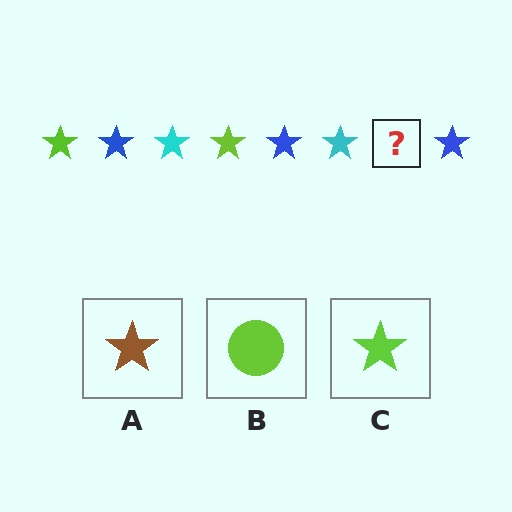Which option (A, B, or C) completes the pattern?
C.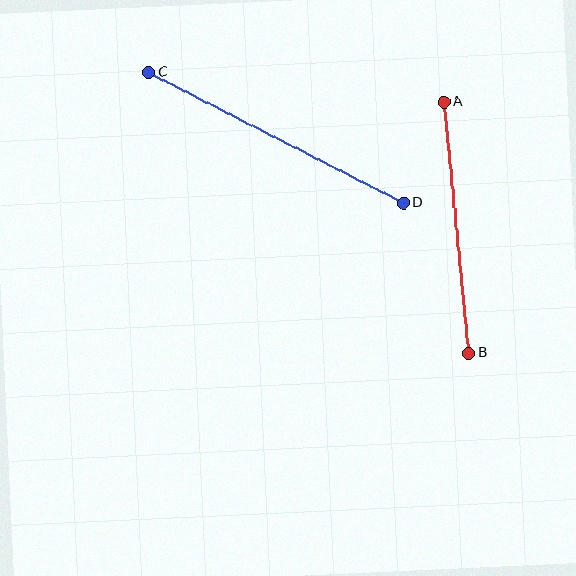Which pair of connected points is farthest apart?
Points C and D are farthest apart.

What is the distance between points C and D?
The distance is approximately 286 pixels.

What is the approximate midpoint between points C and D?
The midpoint is at approximately (276, 138) pixels.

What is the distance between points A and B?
The distance is approximately 252 pixels.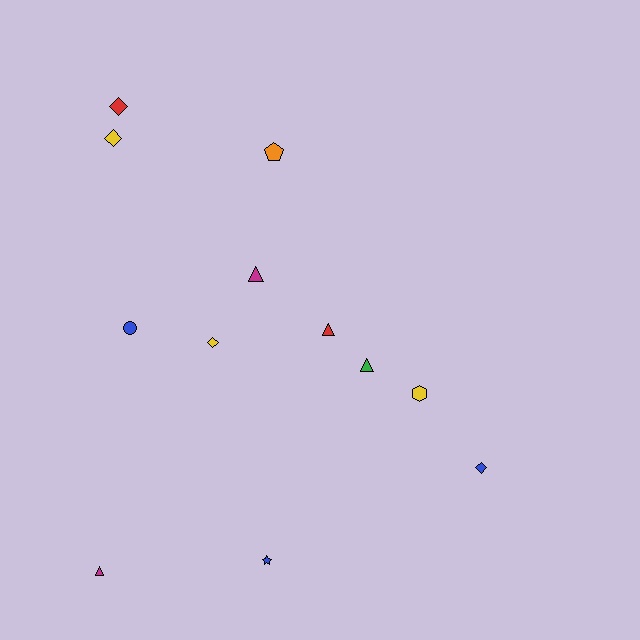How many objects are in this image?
There are 12 objects.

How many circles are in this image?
There is 1 circle.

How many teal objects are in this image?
There are no teal objects.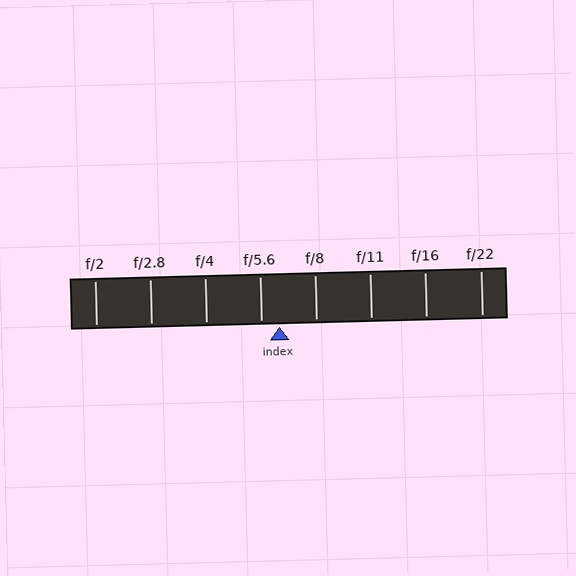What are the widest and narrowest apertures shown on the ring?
The widest aperture shown is f/2 and the narrowest is f/22.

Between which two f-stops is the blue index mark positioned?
The index mark is between f/5.6 and f/8.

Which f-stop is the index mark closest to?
The index mark is closest to f/5.6.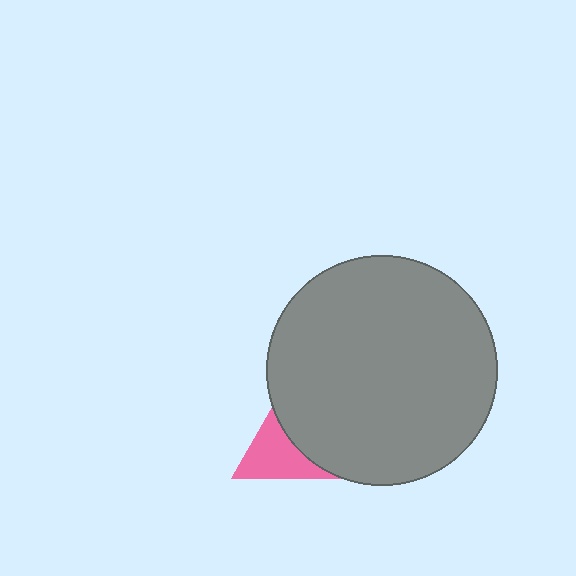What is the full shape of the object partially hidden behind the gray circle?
The partially hidden object is a pink triangle.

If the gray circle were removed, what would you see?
You would see the complete pink triangle.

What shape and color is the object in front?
The object in front is a gray circle.